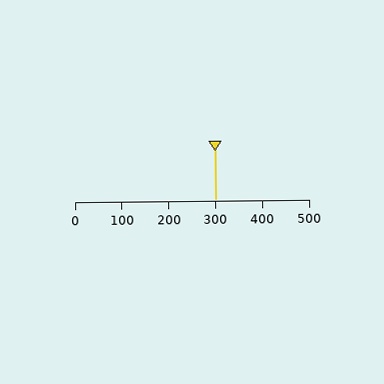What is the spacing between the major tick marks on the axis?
The major ticks are spaced 100 apart.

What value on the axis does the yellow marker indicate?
The marker indicates approximately 300.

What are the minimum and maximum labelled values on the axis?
The axis runs from 0 to 500.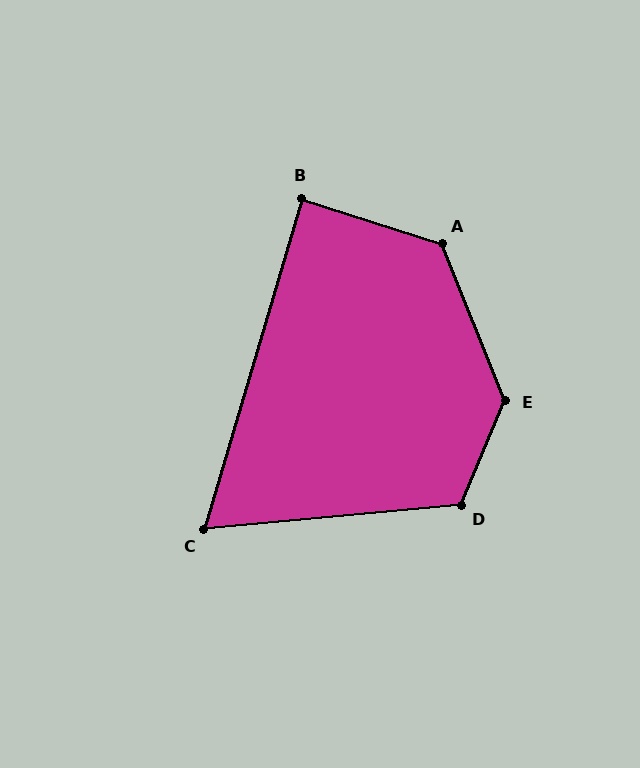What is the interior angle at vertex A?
Approximately 130 degrees (obtuse).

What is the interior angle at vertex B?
Approximately 89 degrees (approximately right).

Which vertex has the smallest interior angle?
C, at approximately 68 degrees.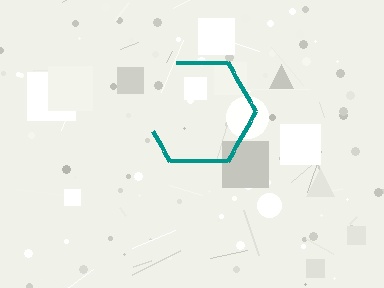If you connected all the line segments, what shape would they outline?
They would outline a hexagon.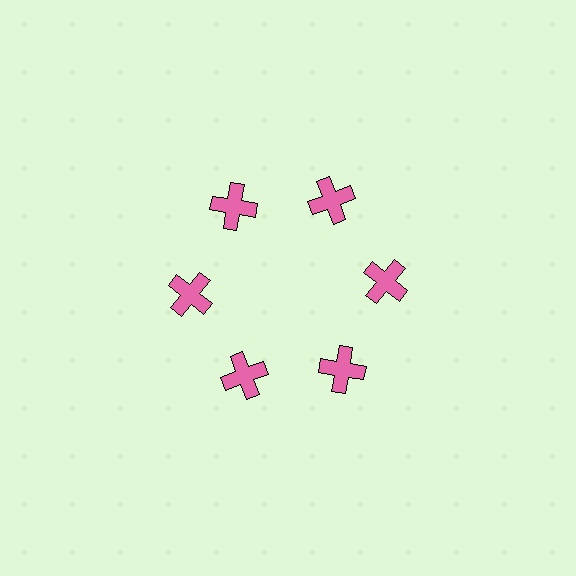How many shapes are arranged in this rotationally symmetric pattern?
There are 6 shapes, arranged in 6 groups of 1.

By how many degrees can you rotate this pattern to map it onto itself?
The pattern maps onto itself every 60 degrees of rotation.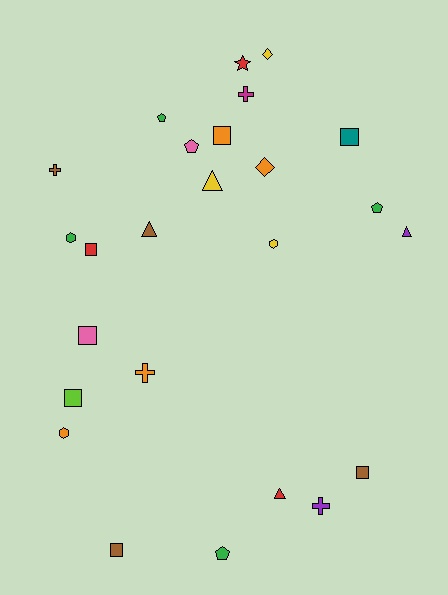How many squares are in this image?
There are 7 squares.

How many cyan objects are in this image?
There are no cyan objects.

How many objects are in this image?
There are 25 objects.